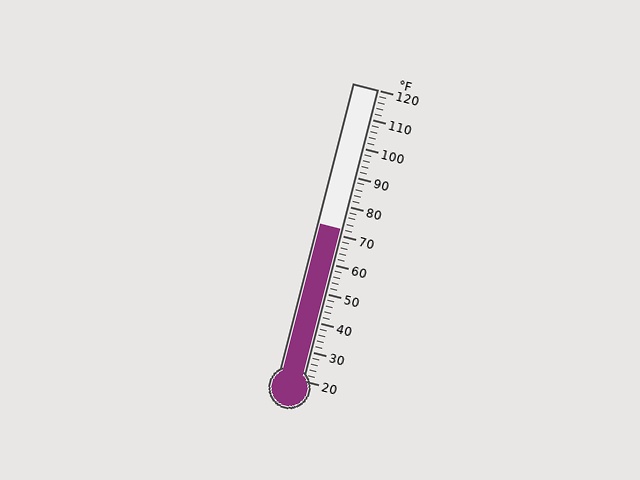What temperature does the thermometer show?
The thermometer shows approximately 72°F.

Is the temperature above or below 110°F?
The temperature is below 110°F.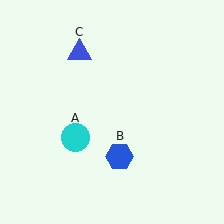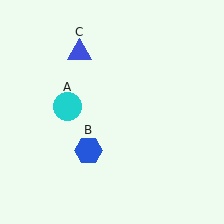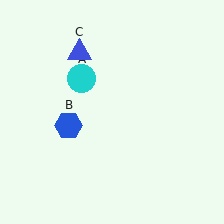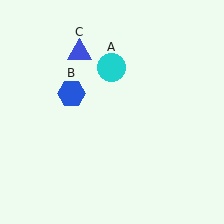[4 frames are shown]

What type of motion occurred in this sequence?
The cyan circle (object A), blue hexagon (object B) rotated clockwise around the center of the scene.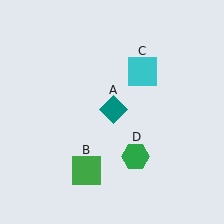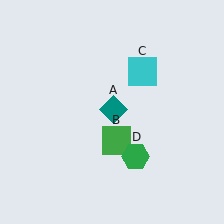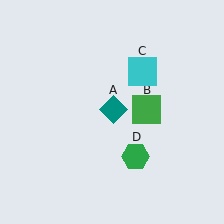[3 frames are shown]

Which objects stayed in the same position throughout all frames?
Teal diamond (object A) and cyan square (object C) and green hexagon (object D) remained stationary.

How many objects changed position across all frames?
1 object changed position: green square (object B).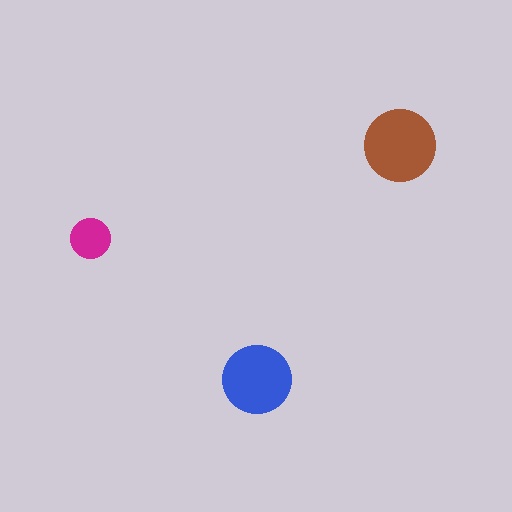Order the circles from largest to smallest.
the brown one, the blue one, the magenta one.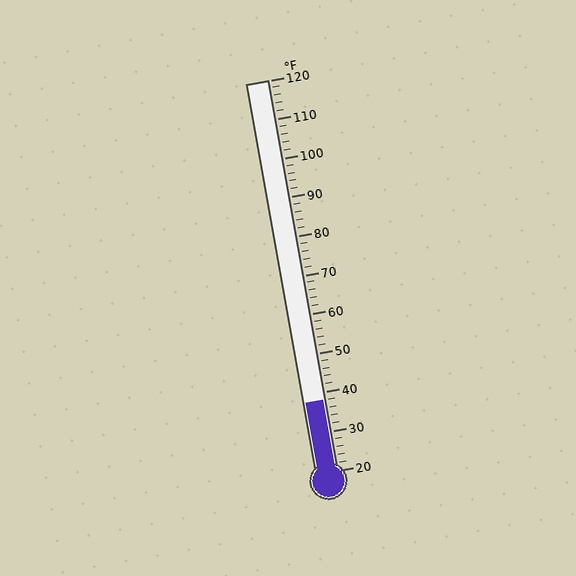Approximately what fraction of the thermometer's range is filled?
The thermometer is filled to approximately 20% of its range.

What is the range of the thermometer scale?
The thermometer scale ranges from 20°F to 120°F.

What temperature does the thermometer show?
The thermometer shows approximately 38°F.